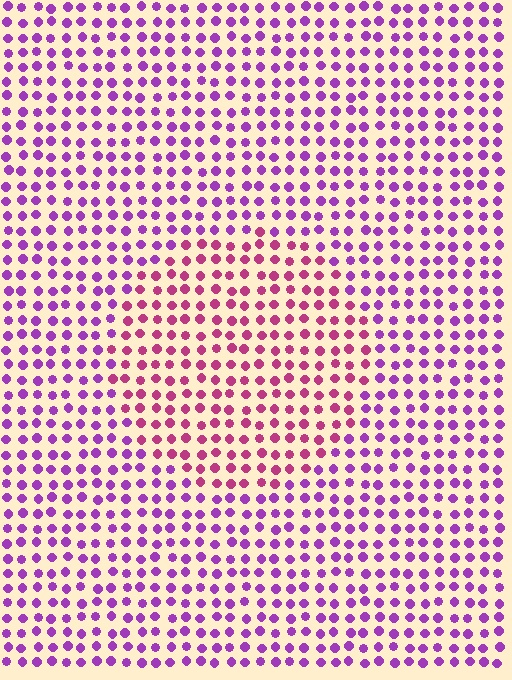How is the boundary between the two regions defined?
The boundary is defined purely by a slight shift in hue (about 39 degrees). Spacing, size, and orientation are identical on both sides.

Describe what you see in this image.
The image is filled with small purple elements in a uniform arrangement. A circle-shaped region is visible where the elements are tinted to a slightly different hue, forming a subtle color boundary.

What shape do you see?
I see a circle.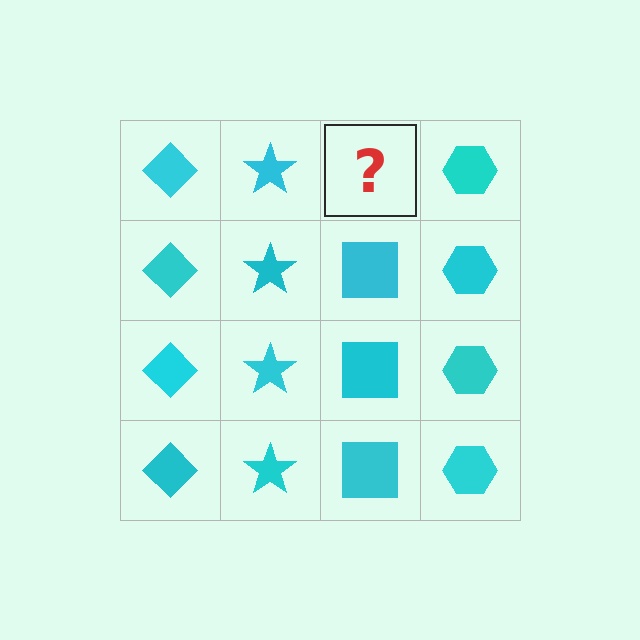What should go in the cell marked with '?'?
The missing cell should contain a cyan square.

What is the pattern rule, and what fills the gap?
The rule is that each column has a consistent shape. The gap should be filled with a cyan square.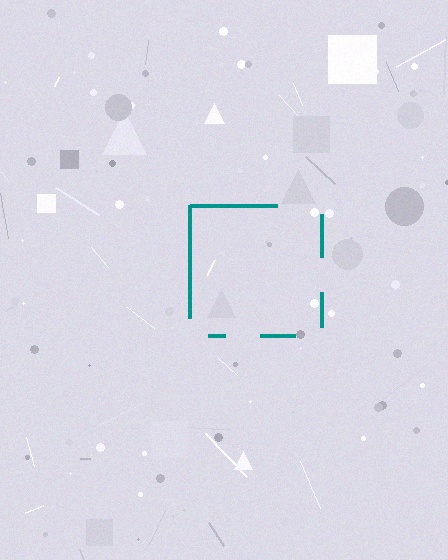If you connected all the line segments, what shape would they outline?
They would outline a square.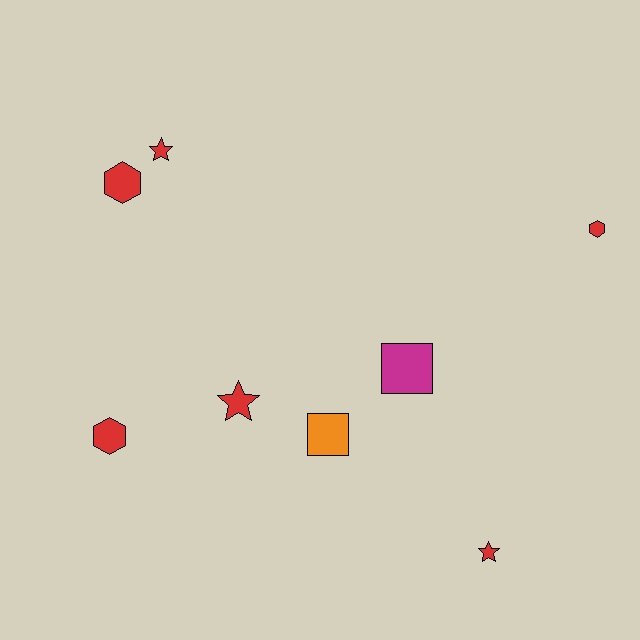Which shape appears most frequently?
Star, with 3 objects.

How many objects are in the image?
There are 8 objects.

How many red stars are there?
There are 3 red stars.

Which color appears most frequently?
Red, with 6 objects.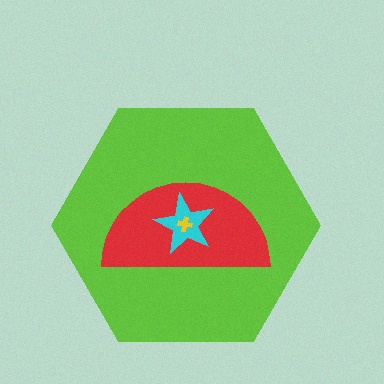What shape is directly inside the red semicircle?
The cyan star.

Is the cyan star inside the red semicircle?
Yes.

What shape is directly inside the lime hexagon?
The red semicircle.